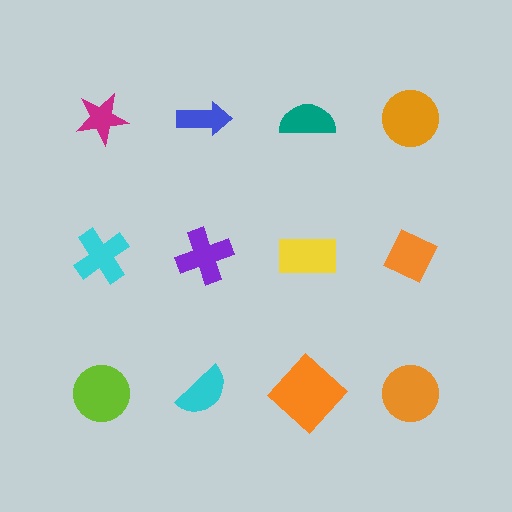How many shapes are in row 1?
4 shapes.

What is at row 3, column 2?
A cyan semicircle.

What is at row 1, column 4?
An orange circle.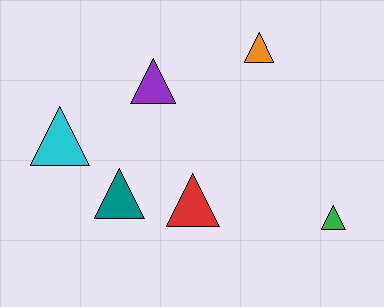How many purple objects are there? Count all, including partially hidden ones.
There is 1 purple object.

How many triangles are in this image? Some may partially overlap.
There are 6 triangles.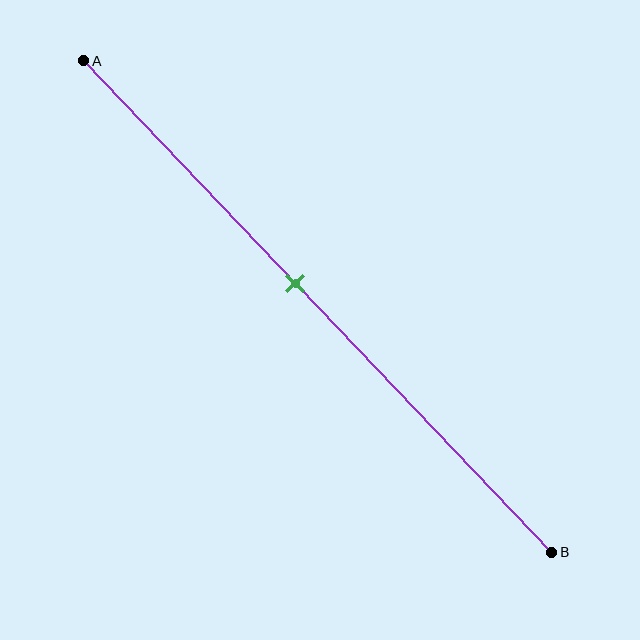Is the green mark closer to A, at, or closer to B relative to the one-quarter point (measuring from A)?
The green mark is closer to point B than the one-quarter point of segment AB.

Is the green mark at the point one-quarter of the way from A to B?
No, the mark is at about 45% from A, not at the 25% one-quarter point.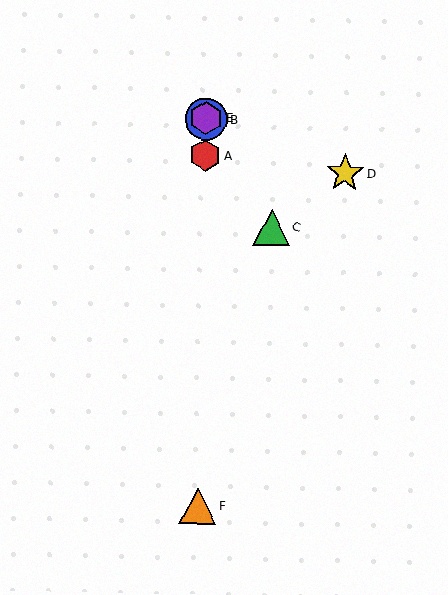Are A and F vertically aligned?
Yes, both are at x≈205.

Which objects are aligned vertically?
Objects A, B, E, F are aligned vertically.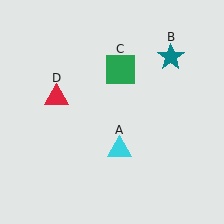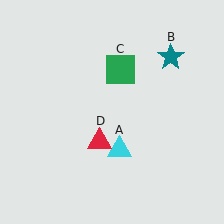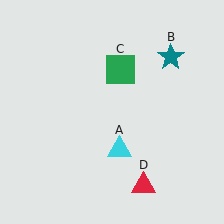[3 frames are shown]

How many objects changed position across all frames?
1 object changed position: red triangle (object D).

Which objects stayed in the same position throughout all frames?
Cyan triangle (object A) and teal star (object B) and green square (object C) remained stationary.